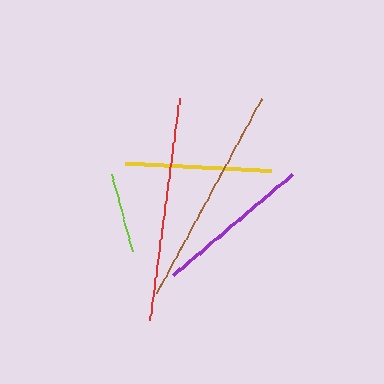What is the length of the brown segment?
The brown segment is approximately 221 pixels long.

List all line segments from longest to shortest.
From longest to shortest: red, brown, purple, yellow, lime.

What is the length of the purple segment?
The purple segment is approximately 157 pixels long.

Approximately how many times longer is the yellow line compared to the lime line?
The yellow line is approximately 1.8 times the length of the lime line.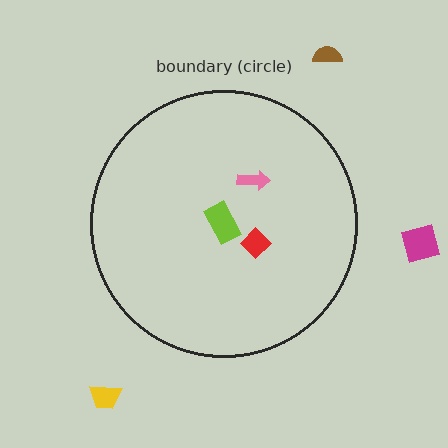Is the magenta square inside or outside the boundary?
Outside.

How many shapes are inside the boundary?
3 inside, 3 outside.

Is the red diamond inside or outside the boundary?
Inside.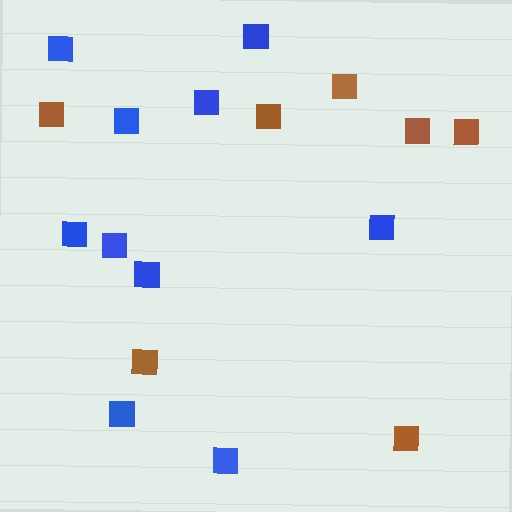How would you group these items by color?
There are 2 groups: one group of blue squares (10) and one group of brown squares (7).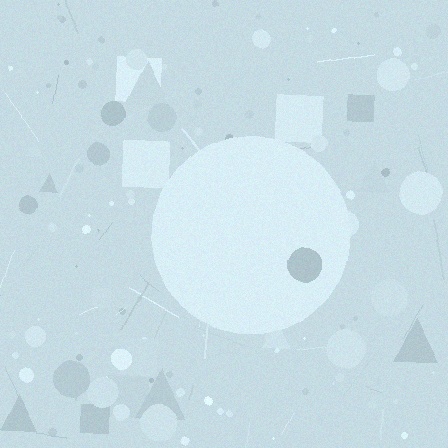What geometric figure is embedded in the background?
A circle is embedded in the background.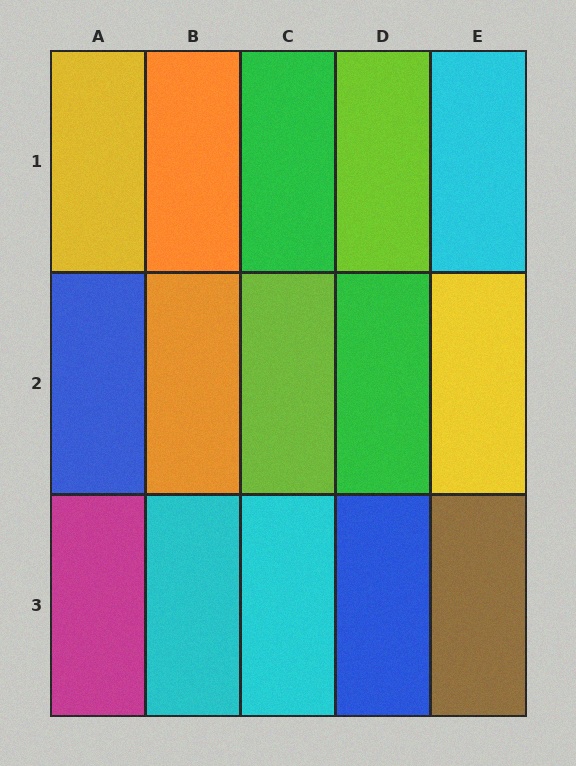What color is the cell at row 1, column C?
Green.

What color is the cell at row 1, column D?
Lime.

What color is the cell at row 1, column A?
Yellow.